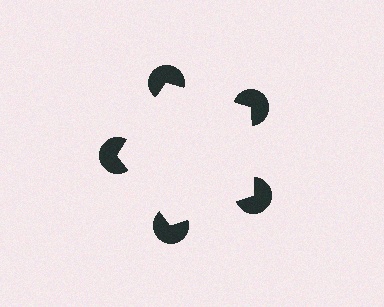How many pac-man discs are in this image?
There are 5 — one at each vertex of the illusory pentagon.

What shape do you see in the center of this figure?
An illusory pentagon — its edges are inferred from the aligned wedge cuts in the pac-man discs, not physically drawn.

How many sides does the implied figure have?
5 sides.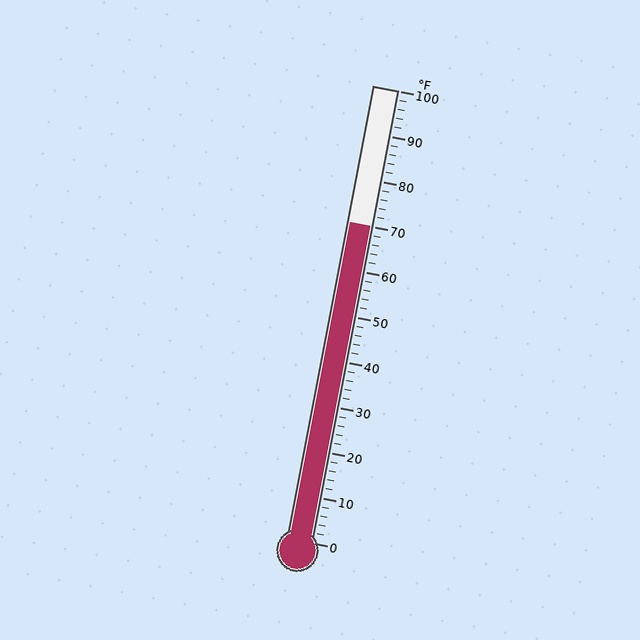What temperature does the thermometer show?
The thermometer shows approximately 70°F.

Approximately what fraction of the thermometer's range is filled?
The thermometer is filled to approximately 70% of its range.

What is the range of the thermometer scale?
The thermometer scale ranges from 0°F to 100°F.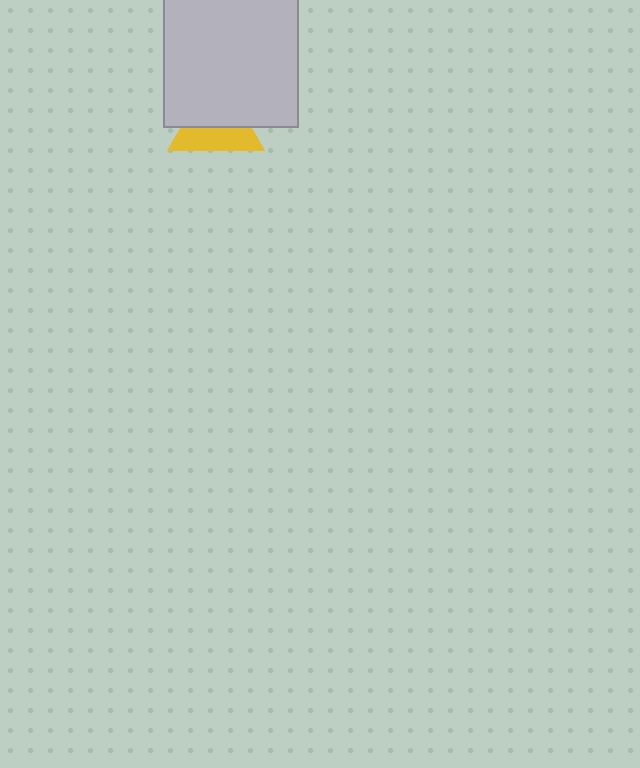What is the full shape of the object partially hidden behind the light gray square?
The partially hidden object is a yellow triangle.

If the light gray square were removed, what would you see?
You would see the complete yellow triangle.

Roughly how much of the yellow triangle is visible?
About half of it is visible (roughly 48%).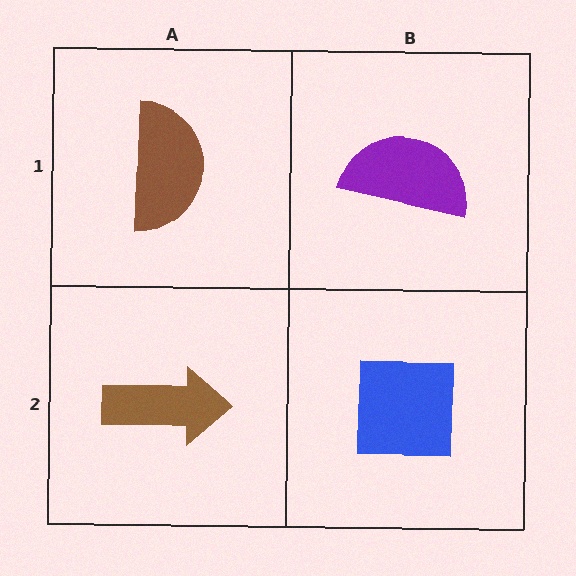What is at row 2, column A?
A brown arrow.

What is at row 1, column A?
A brown semicircle.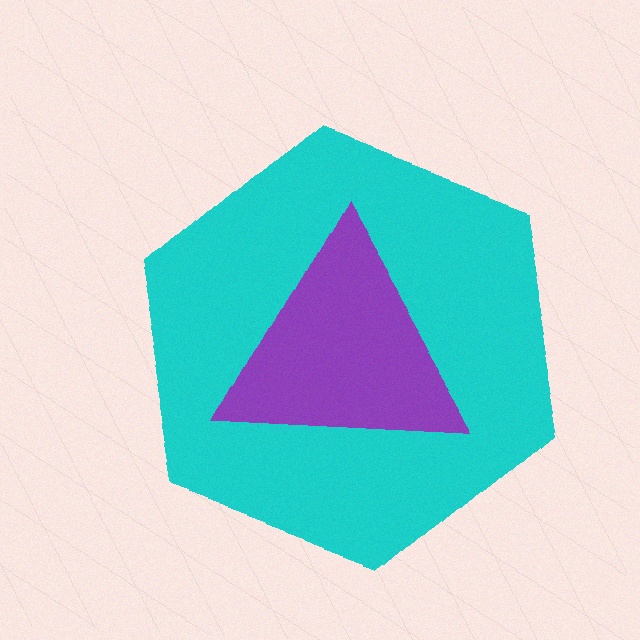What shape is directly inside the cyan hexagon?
The purple triangle.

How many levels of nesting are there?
2.